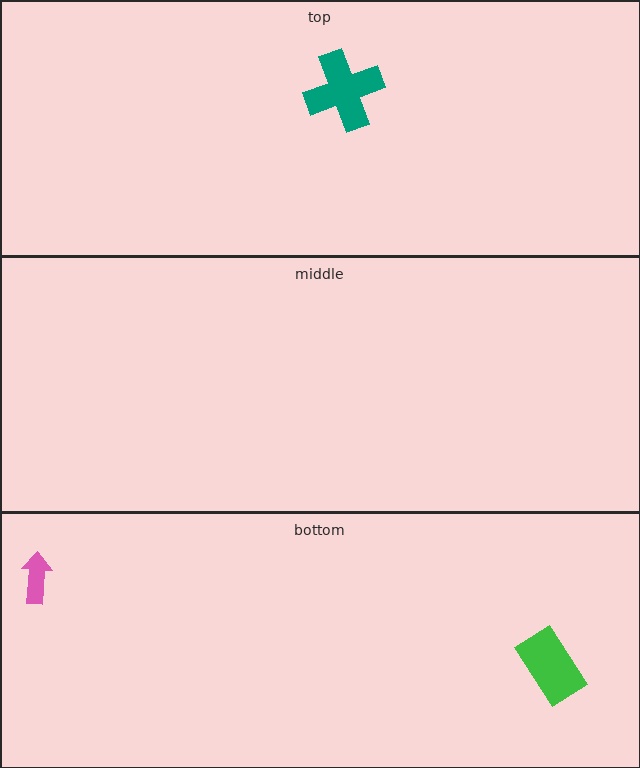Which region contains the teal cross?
The top region.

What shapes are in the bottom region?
The pink arrow, the green rectangle.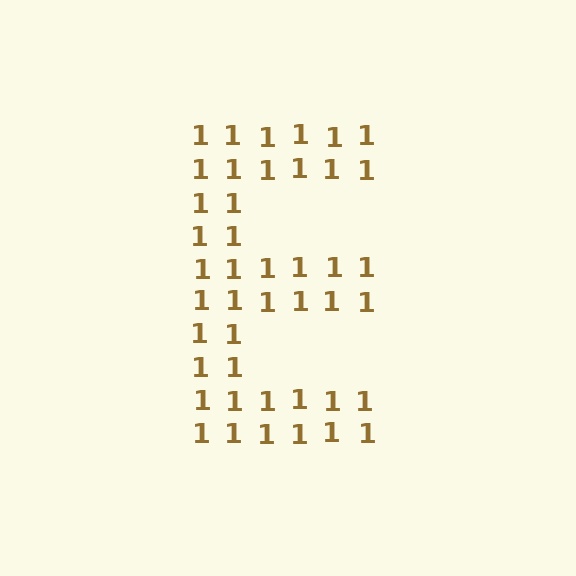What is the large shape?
The large shape is the letter E.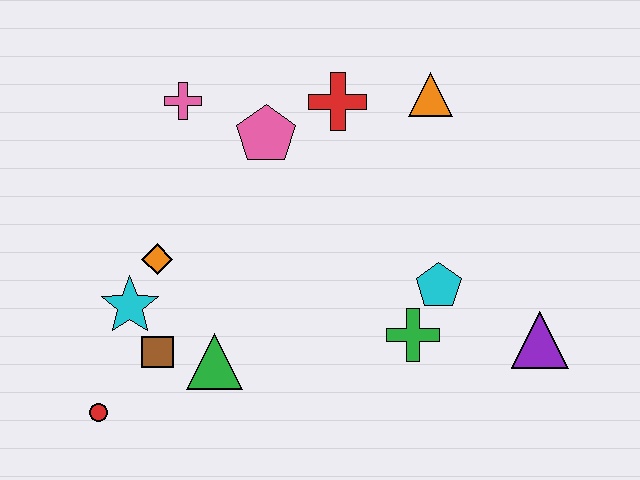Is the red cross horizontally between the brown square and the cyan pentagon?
Yes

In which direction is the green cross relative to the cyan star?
The green cross is to the right of the cyan star.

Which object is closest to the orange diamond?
The cyan star is closest to the orange diamond.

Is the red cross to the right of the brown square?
Yes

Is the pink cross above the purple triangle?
Yes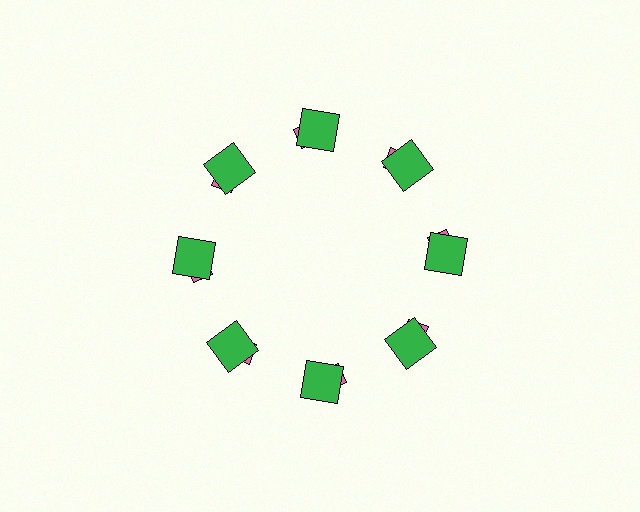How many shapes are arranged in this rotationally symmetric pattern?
There are 16 shapes, arranged in 8 groups of 2.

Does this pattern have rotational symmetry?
Yes, this pattern has 8-fold rotational symmetry. It looks the same after rotating 45 degrees around the center.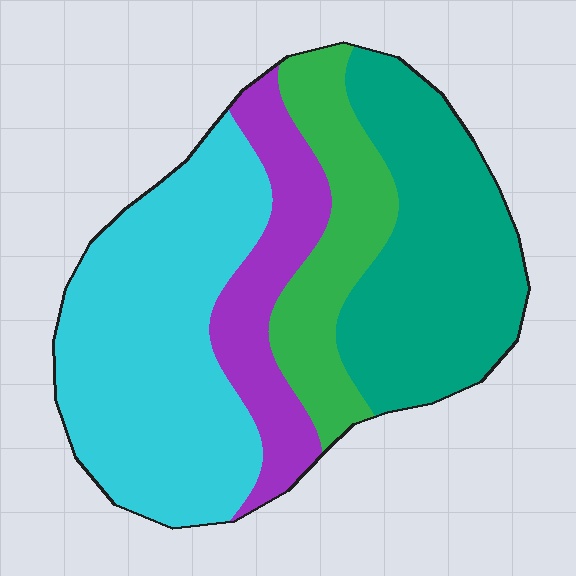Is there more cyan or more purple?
Cyan.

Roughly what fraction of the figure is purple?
Purple takes up about one sixth (1/6) of the figure.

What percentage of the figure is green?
Green covers roughly 15% of the figure.